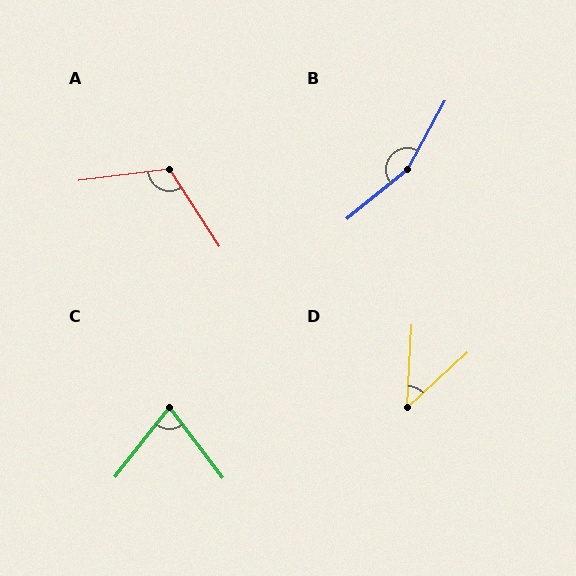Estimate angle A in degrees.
Approximately 116 degrees.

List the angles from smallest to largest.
D (44°), C (75°), A (116°), B (158°).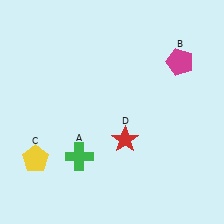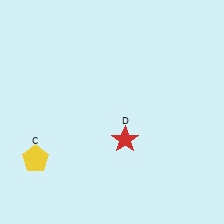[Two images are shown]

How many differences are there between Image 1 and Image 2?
There are 2 differences between the two images.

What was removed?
The magenta pentagon (B), the green cross (A) were removed in Image 2.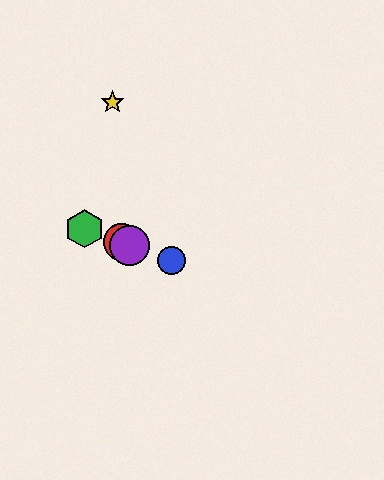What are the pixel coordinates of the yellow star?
The yellow star is at (113, 102).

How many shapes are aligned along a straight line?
4 shapes (the red circle, the blue circle, the green hexagon, the purple circle) are aligned along a straight line.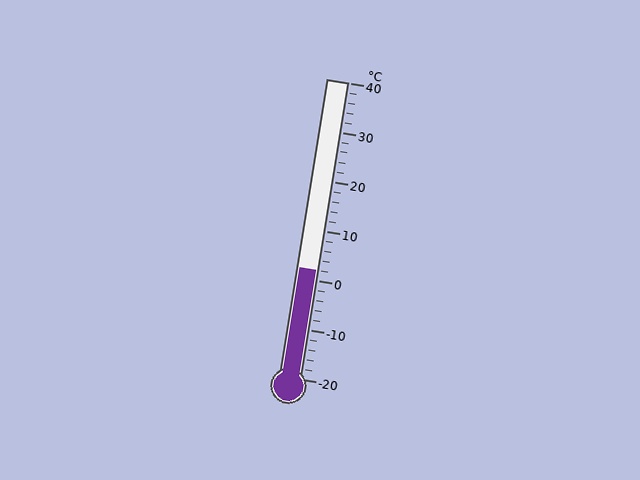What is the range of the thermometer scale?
The thermometer scale ranges from -20°C to 40°C.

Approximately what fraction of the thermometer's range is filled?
The thermometer is filled to approximately 35% of its range.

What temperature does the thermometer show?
The thermometer shows approximately 2°C.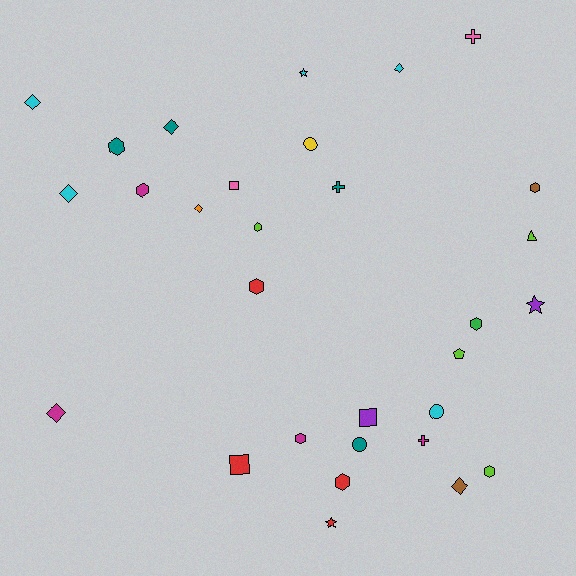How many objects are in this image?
There are 30 objects.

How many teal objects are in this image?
There are 4 teal objects.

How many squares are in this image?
There are 3 squares.